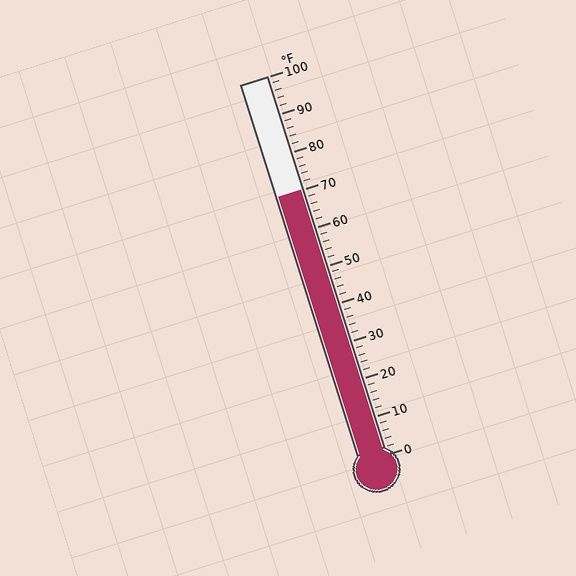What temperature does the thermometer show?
The thermometer shows approximately 70°F.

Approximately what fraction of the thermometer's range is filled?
The thermometer is filled to approximately 70% of its range.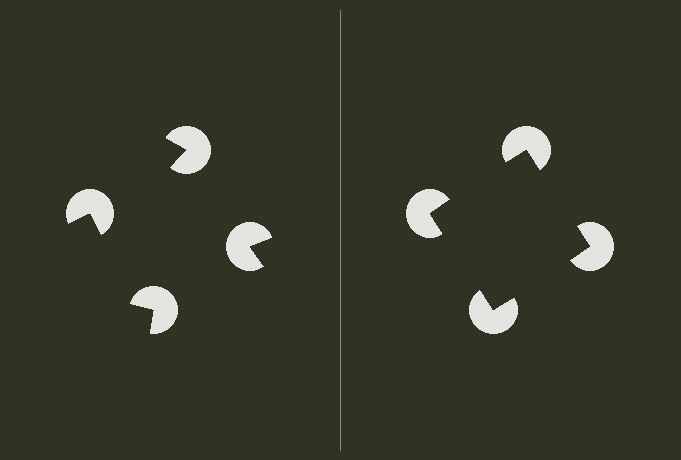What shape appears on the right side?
An illusory square.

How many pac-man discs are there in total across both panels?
8 — 4 on each side.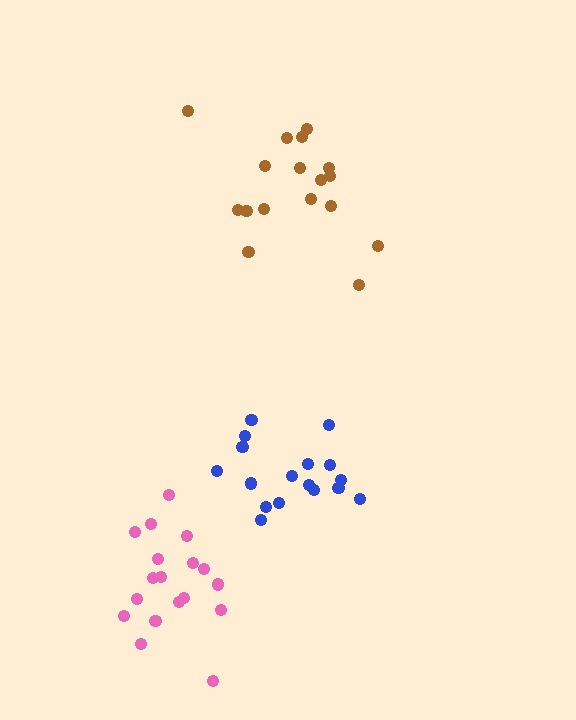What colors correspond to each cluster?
The clusters are colored: pink, brown, blue.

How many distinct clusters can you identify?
There are 3 distinct clusters.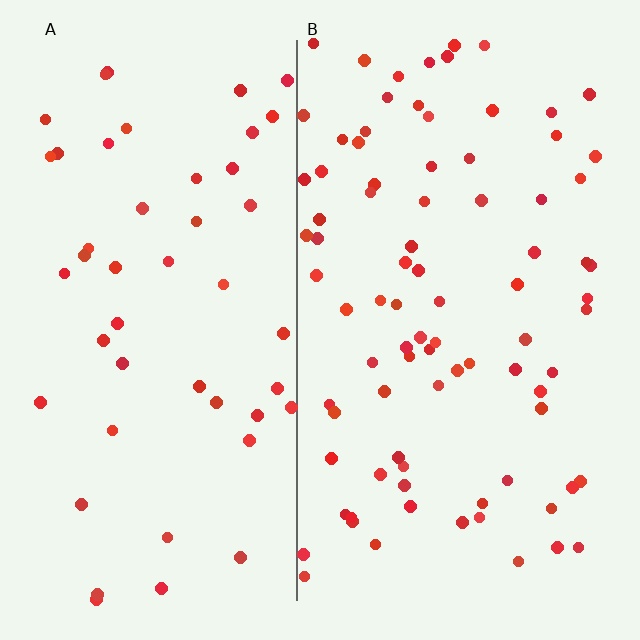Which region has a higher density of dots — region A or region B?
B (the right).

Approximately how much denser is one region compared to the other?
Approximately 1.8× — region B over region A.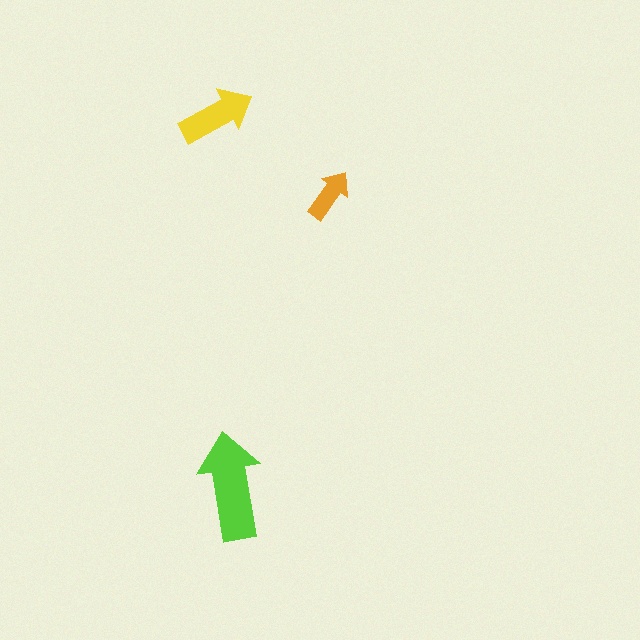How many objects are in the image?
There are 3 objects in the image.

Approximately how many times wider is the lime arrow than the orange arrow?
About 2 times wider.